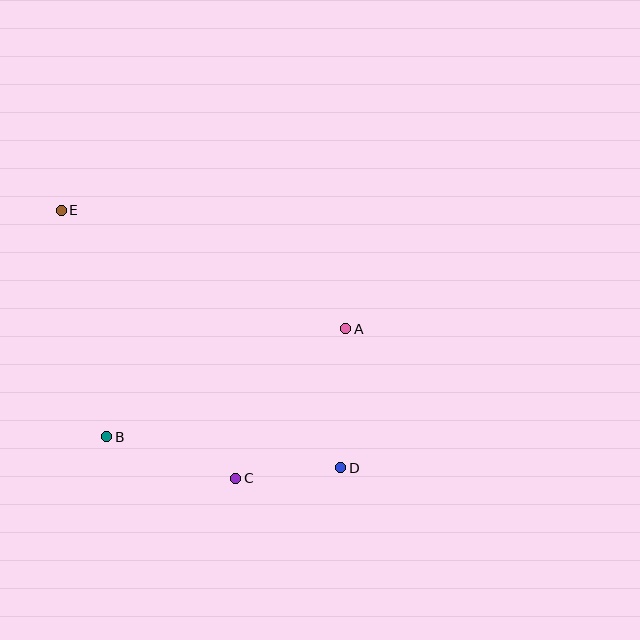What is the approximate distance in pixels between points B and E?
The distance between B and E is approximately 231 pixels.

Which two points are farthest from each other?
Points D and E are farthest from each other.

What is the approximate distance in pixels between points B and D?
The distance between B and D is approximately 236 pixels.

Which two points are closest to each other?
Points C and D are closest to each other.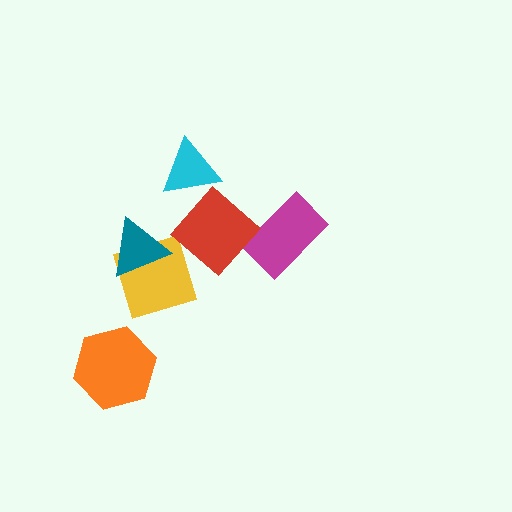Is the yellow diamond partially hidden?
Yes, it is partially covered by another shape.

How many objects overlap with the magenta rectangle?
0 objects overlap with the magenta rectangle.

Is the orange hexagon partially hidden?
No, no other shape covers it.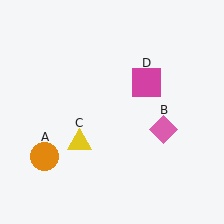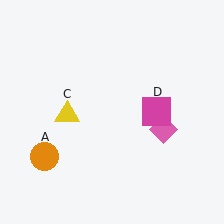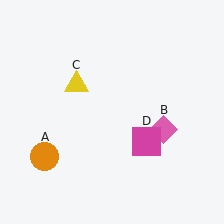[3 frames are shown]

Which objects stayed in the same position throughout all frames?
Orange circle (object A) and pink diamond (object B) remained stationary.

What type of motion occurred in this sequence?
The yellow triangle (object C), magenta square (object D) rotated clockwise around the center of the scene.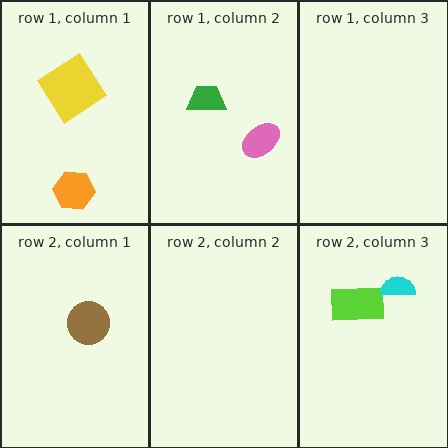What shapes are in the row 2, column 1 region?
The brown circle.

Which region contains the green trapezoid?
The row 1, column 2 region.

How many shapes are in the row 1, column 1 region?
2.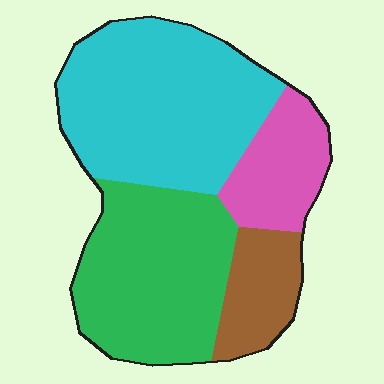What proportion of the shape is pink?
Pink covers 14% of the shape.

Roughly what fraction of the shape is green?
Green takes up between a quarter and a half of the shape.